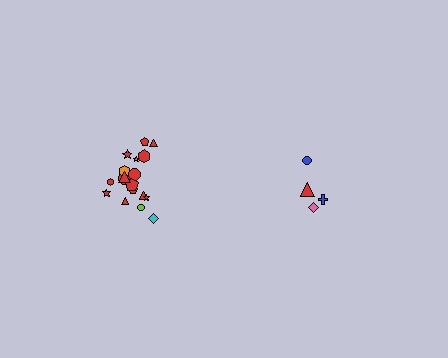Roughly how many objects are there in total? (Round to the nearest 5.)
Roughly 20 objects in total.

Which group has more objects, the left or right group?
The left group.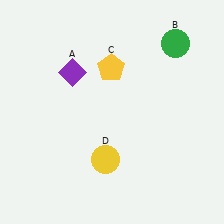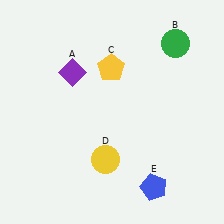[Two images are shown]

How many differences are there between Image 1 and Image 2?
There is 1 difference between the two images.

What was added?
A blue pentagon (E) was added in Image 2.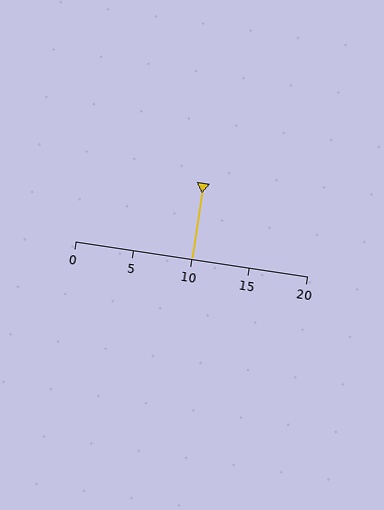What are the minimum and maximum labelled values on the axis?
The axis runs from 0 to 20.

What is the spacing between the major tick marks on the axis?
The major ticks are spaced 5 apart.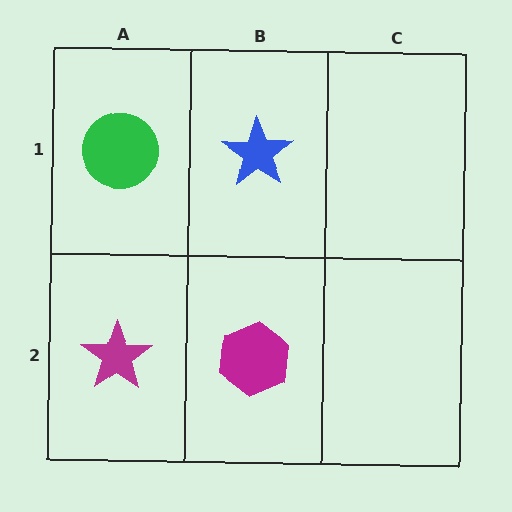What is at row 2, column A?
A magenta star.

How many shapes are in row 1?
2 shapes.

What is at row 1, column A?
A green circle.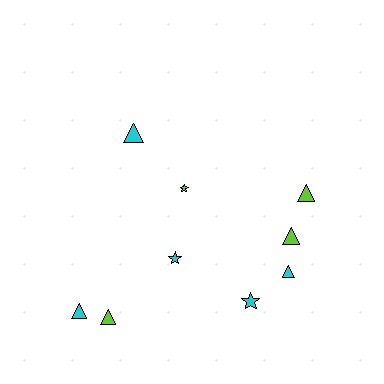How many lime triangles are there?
There are 3 lime triangles.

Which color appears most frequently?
Cyan, with 5 objects.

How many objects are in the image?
There are 9 objects.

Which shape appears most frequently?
Triangle, with 6 objects.